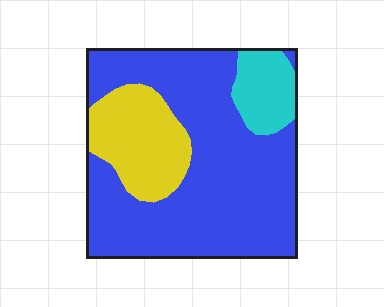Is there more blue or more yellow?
Blue.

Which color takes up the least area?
Cyan, at roughly 10%.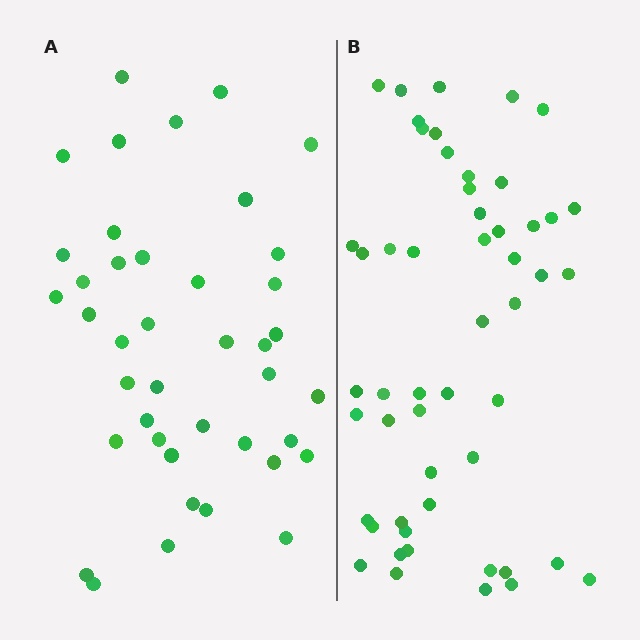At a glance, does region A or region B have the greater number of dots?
Region B (the right region) has more dots.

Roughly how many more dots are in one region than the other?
Region B has roughly 12 or so more dots than region A.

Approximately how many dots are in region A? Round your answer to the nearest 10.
About 40 dots. (The exact count is 41, which rounds to 40.)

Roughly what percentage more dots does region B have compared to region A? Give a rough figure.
About 25% more.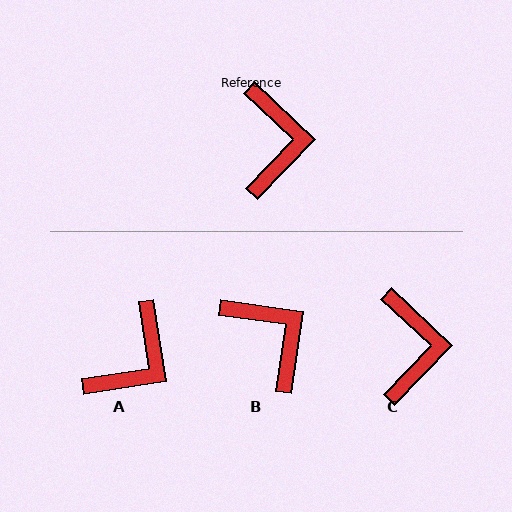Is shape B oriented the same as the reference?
No, it is off by about 36 degrees.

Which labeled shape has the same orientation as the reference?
C.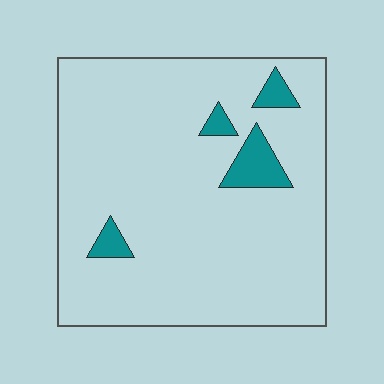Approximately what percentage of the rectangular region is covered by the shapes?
Approximately 5%.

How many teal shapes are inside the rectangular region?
4.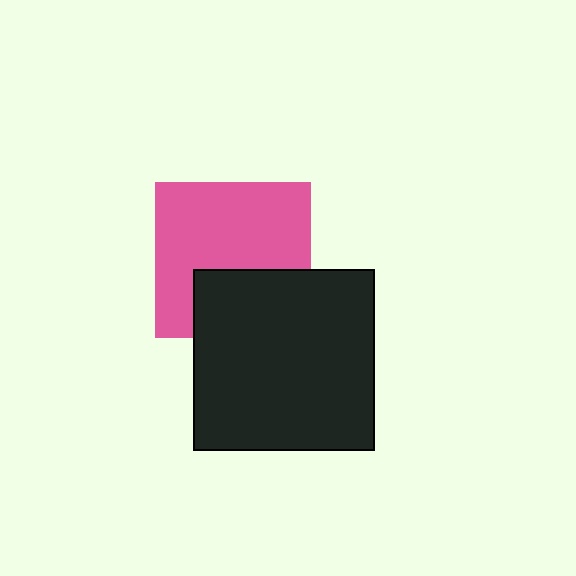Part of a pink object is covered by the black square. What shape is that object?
It is a square.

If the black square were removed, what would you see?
You would see the complete pink square.